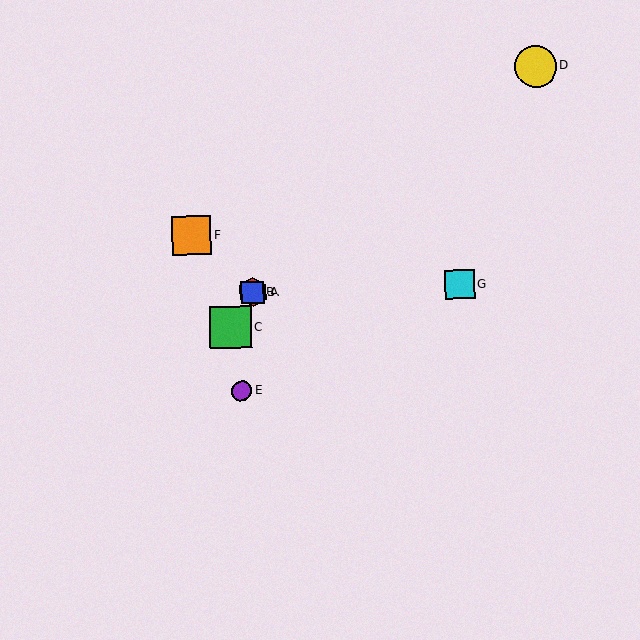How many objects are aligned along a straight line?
3 objects (A, B, C) are aligned along a straight line.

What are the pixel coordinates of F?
Object F is at (192, 236).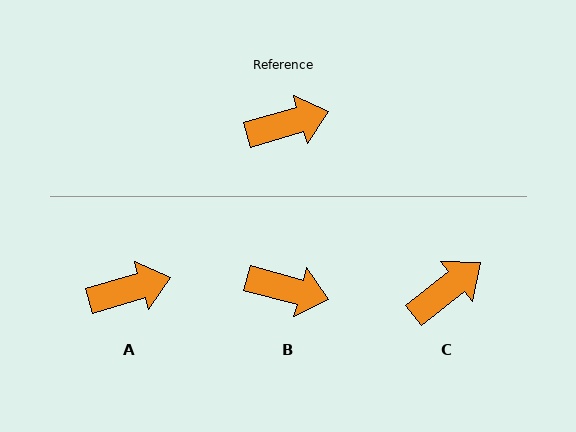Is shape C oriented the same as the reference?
No, it is off by about 22 degrees.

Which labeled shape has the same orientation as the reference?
A.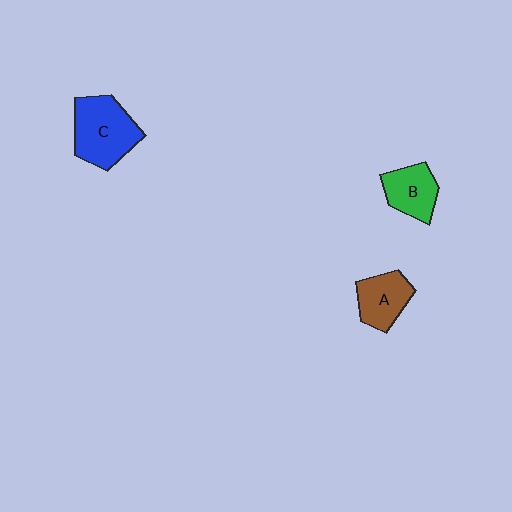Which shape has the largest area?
Shape C (blue).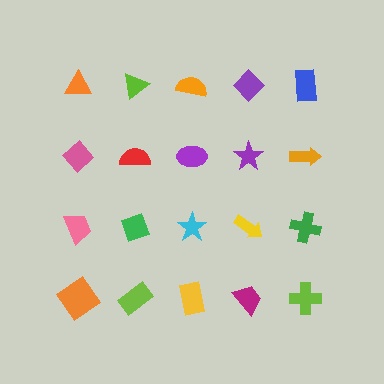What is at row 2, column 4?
A purple star.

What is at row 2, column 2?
A red semicircle.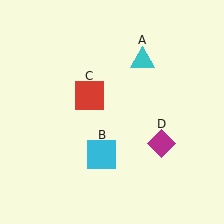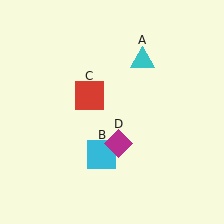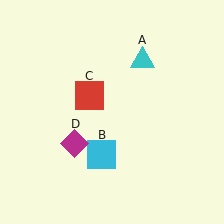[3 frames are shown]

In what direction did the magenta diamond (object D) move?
The magenta diamond (object D) moved left.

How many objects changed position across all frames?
1 object changed position: magenta diamond (object D).